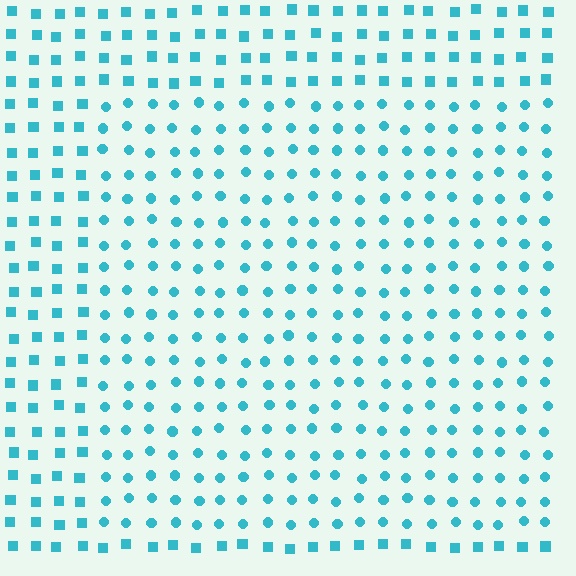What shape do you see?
I see a rectangle.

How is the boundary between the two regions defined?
The boundary is defined by a change in element shape: circles inside vs. squares outside. All elements share the same color and spacing.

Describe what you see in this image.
The image is filled with small cyan elements arranged in a uniform grid. A rectangle-shaped region contains circles, while the surrounding area contains squares. The boundary is defined purely by the change in element shape.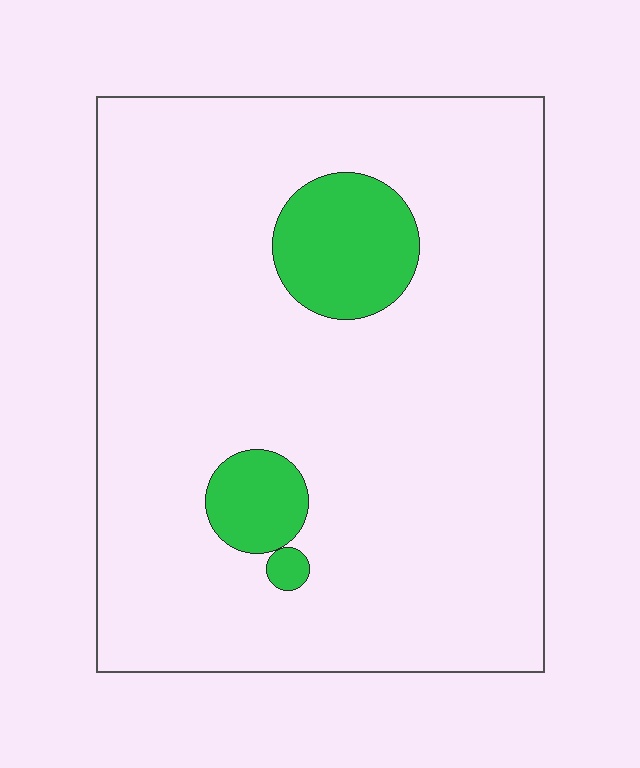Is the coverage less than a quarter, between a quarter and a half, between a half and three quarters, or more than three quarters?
Less than a quarter.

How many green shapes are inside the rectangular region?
3.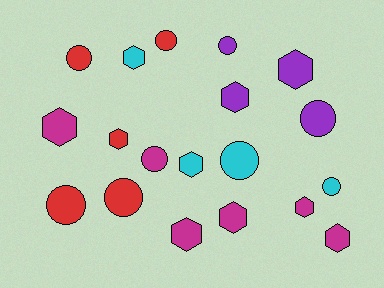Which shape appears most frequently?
Hexagon, with 10 objects.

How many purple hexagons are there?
There are 2 purple hexagons.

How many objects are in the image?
There are 19 objects.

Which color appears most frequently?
Magenta, with 6 objects.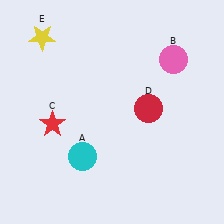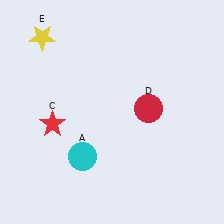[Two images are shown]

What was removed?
The pink circle (B) was removed in Image 2.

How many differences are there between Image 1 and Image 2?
There is 1 difference between the two images.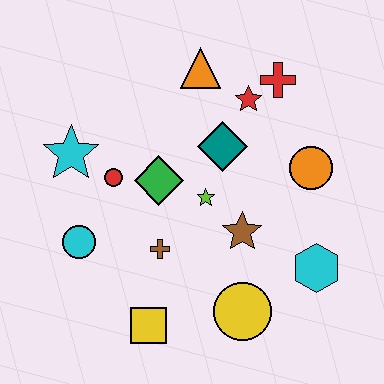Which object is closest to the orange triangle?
The red star is closest to the orange triangle.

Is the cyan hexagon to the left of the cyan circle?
No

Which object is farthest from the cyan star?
The cyan hexagon is farthest from the cyan star.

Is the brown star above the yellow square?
Yes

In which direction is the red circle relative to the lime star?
The red circle is to the left of the lime star.